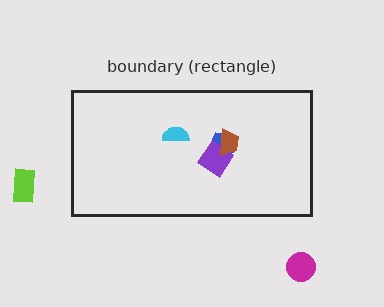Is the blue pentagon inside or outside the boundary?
Inside.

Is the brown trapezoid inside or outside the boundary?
Inside.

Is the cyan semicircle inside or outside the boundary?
Inside.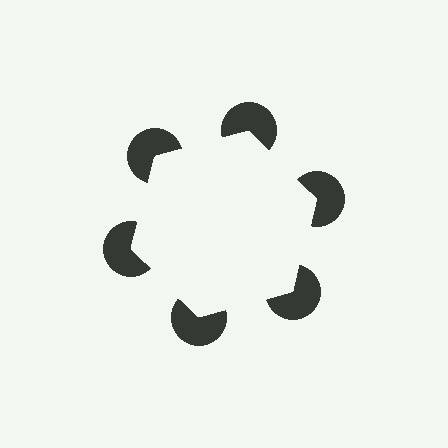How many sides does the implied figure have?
6 sides.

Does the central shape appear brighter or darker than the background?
It typically appears slightly brighter than the background, even though no actual brightness change is drawn.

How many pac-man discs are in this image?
There are 6 — one at each vertex of the illusory hexagon.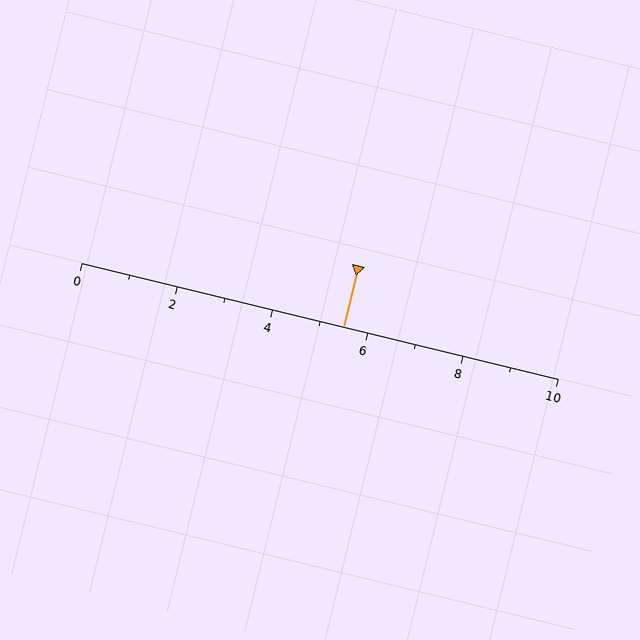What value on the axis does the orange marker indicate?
The marker indicates approximately 5.5.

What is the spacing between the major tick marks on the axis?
The major ticks are spaced 2 apart.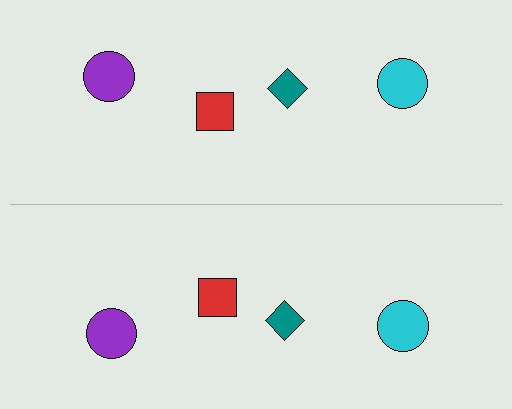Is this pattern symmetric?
Yes, this pattern has bilateral (reflection) symmetry.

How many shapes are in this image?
There are 8 shapes in this image.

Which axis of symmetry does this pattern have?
The pattern has a horizontal axis of symmetry running through the center of the image.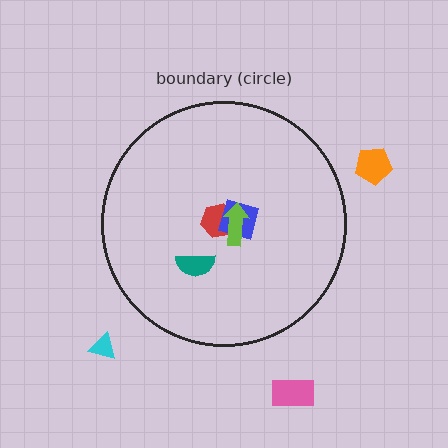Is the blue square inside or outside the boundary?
Inside.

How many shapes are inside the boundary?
4 inside, 3 outside.